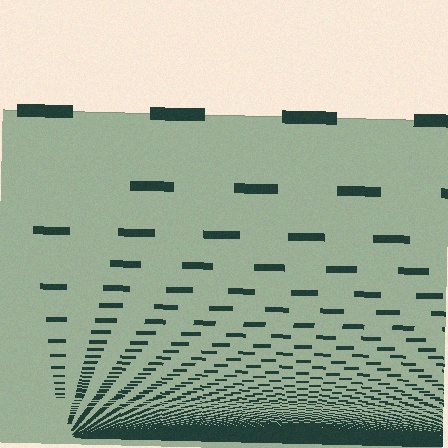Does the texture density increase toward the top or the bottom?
Density increases toward the bottom.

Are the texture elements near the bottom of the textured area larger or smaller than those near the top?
Smaller. The gradient is inverted — elements near the bottom are smaller and denser.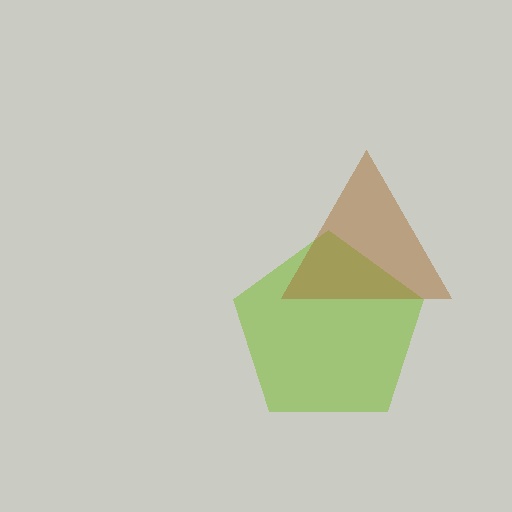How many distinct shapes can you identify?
There are 2 distinct shapes: a lime pentagon, a brown triangle.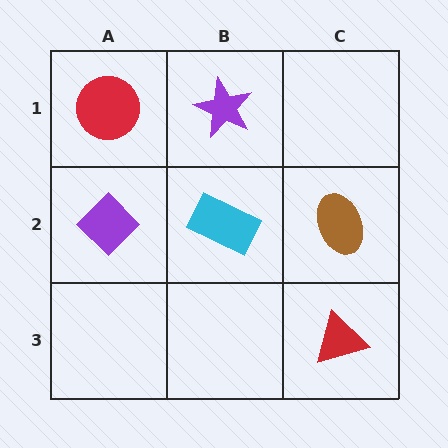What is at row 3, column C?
A red triangle.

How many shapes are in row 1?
2 shapes.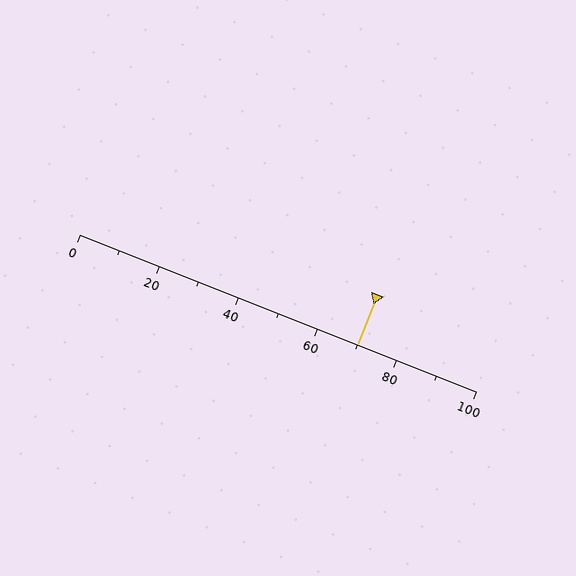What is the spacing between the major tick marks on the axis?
The major ticks are spaced 20 apart.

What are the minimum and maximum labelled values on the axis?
The axis runs from 0 to 100.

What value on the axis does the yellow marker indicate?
The marker indicates approximately 70.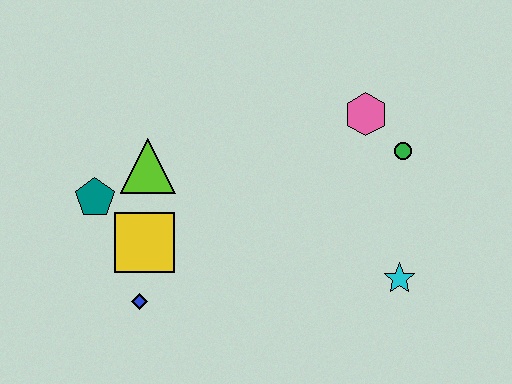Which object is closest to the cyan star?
The green circle is closest to the cyan star.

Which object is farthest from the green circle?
The teal pentagon is farthest from the green circle.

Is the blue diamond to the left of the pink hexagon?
Yes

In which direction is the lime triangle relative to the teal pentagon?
The lime triangle is to the right of the teal pentagon.